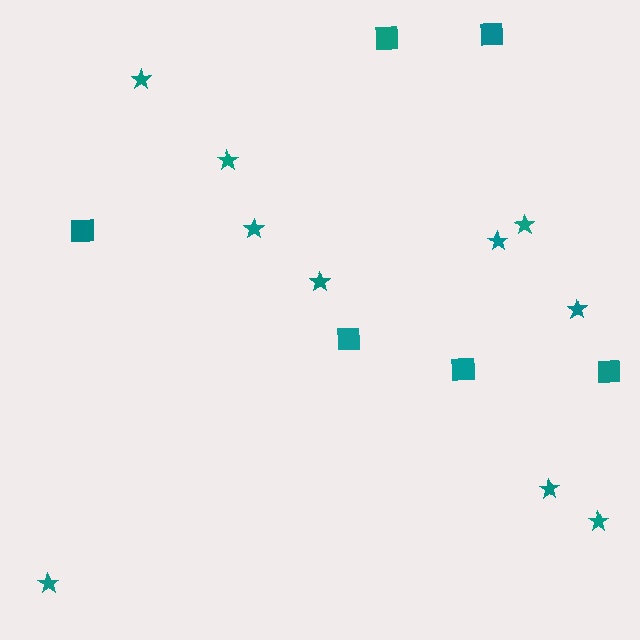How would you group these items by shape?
There are 2 groups: one group of squares (6) and one group of stars (10).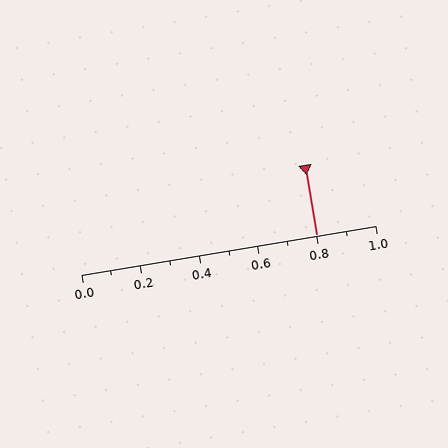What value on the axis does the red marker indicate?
The marker indicates approximately 0.8.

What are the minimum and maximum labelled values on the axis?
The axis runs from 0.0 to 1.0.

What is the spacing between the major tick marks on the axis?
The major ticks are spaced 0.2 apart.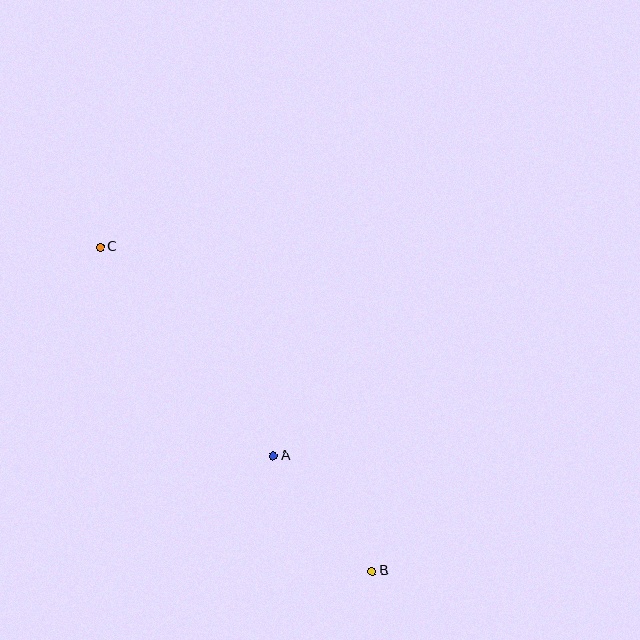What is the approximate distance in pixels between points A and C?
The distance between A and C is approximately 271 pixels.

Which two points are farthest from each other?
Points B and C are farthest from each other.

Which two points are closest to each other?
Points A and B are closest to each other.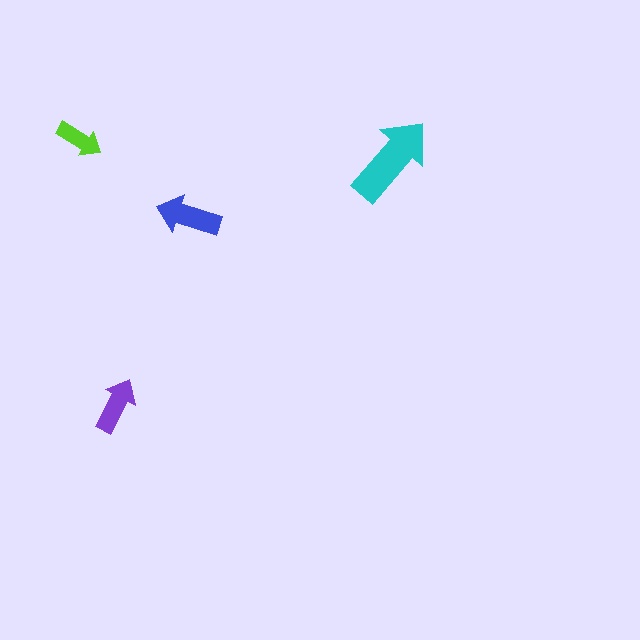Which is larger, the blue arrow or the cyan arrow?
The cyan one.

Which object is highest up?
The lime arrow is topmost.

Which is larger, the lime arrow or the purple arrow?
The purple one.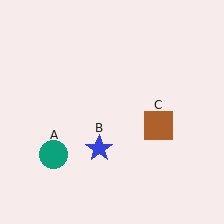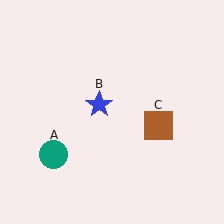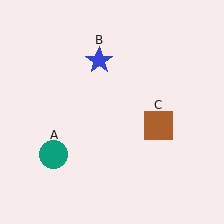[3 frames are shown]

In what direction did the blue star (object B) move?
The blue star (object B) moved up.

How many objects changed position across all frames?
1 object changed position: blue star (object B).